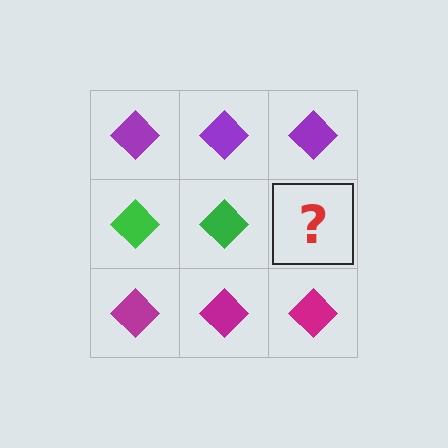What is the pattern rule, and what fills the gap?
The rule is that each row has a consistent color. The gap should be filled with a green diamond.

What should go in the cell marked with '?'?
The missing cell should contain a green diamond.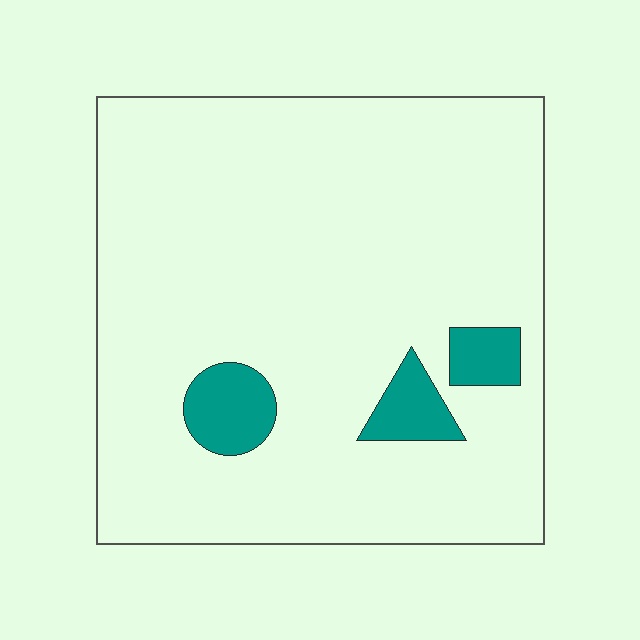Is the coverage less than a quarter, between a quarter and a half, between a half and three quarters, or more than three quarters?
Less than a quarter.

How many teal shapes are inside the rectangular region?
3.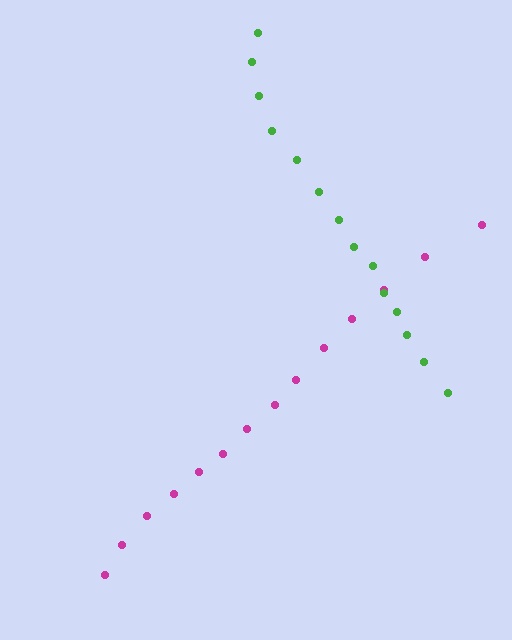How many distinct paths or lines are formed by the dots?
There are 2 distinct paths.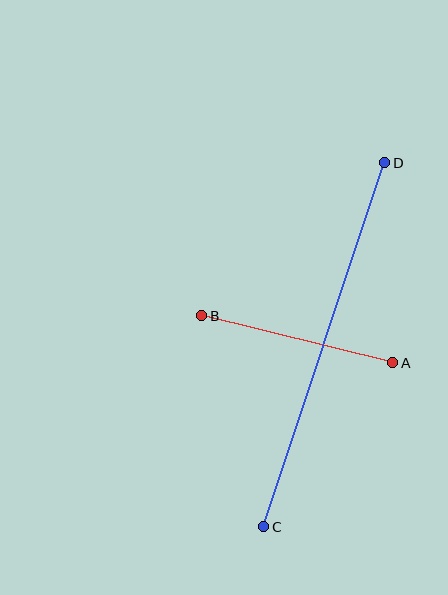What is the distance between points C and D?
The distance is approximately 383 pixels.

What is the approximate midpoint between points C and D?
The midpoint is at approximately (324, 345) pixels.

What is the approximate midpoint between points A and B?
The midpoint is at approximately (297, 339) pixels.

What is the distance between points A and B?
The distance is approximately 197 pixels.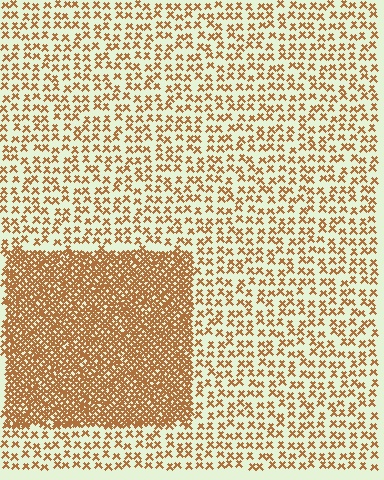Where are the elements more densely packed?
The elements are more densely packed inside the rectangle boundary.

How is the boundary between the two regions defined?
The boundary is defined by a change in element density (approximately 3.1x ratio). All elements are the same color, size, and shape.